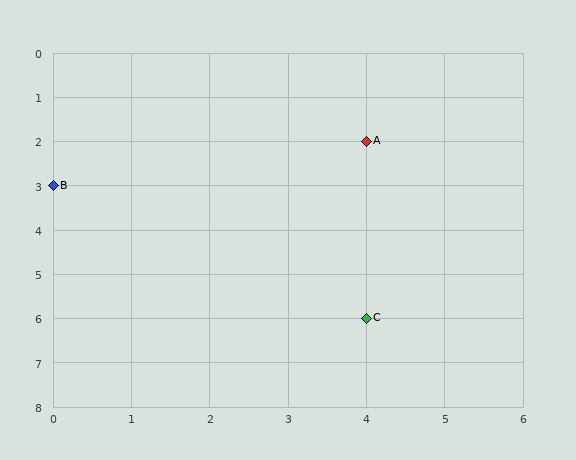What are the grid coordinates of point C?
Point C is at grid coordinates (4, 6).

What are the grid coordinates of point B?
Point B is at grid coordinates (0, 3).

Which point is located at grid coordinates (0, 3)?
Point B is at (0, 3).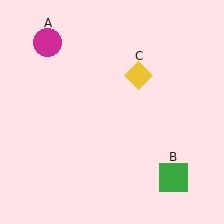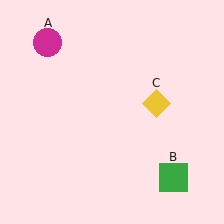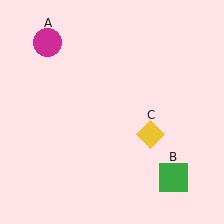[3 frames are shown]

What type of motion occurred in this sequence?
The yellow diamond (object C) rotated clockwise around the center of the scene.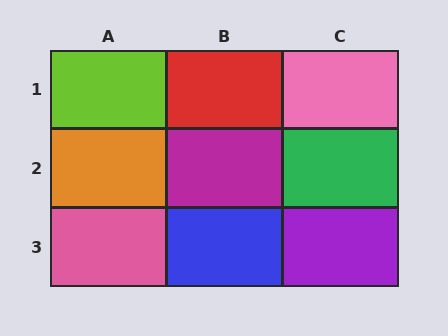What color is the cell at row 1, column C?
Pink.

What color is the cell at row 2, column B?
Magenta.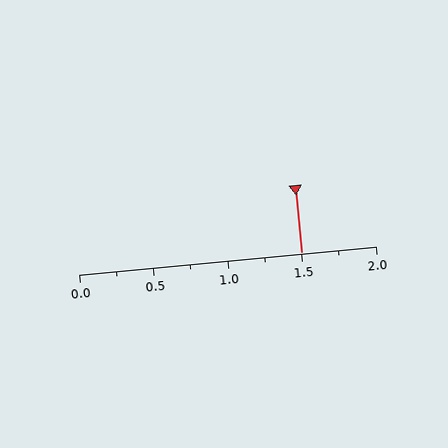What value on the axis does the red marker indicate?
The marker indicates approximately 1.5.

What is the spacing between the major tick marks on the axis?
The major ticks are spaced 0.5 apart.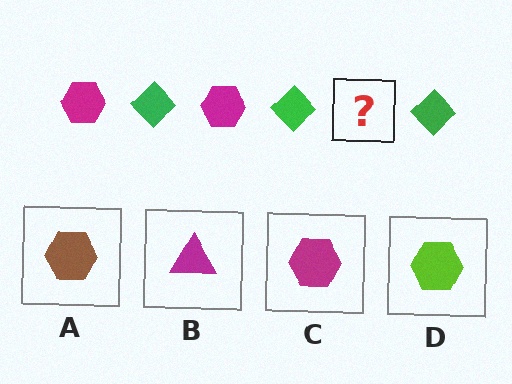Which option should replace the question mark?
Option C.